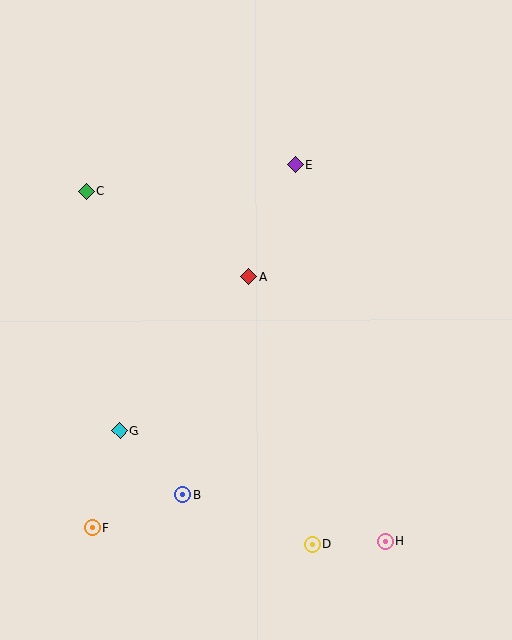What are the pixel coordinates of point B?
Point B is at (183, 495).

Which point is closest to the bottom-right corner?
Point H is closest to the bottom-right corner.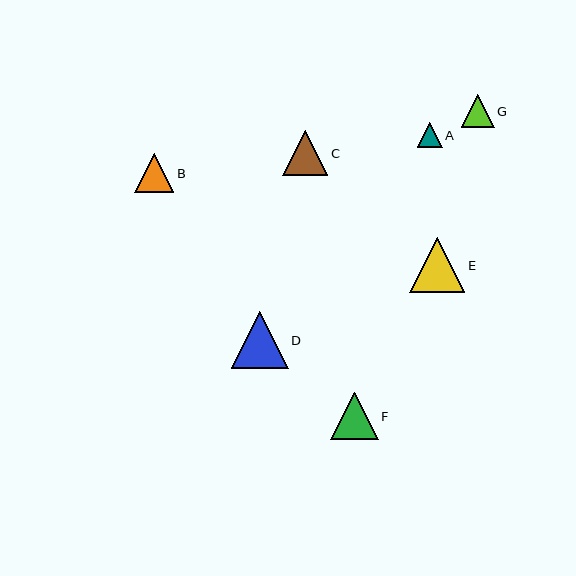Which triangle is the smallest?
Triangle A is the smallest with a size of approximately 25 pixels.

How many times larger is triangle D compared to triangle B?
Triangle D is approximately 1.5 times the size of triangle B.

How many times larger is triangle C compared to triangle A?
Triangle C is approximately 1.8 times the size of triangle A.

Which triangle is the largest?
Triangle D is the largest with a size of approximately 57 pixels.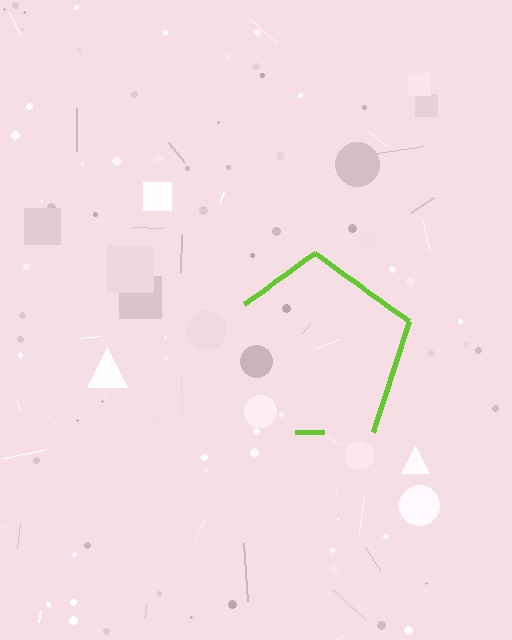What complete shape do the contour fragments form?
The contour fragments form a pentagon.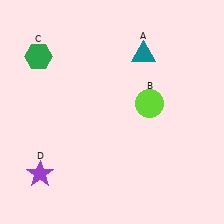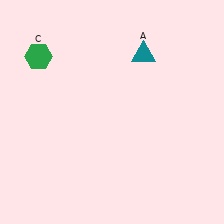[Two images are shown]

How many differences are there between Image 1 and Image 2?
There are 2 differences between the two images.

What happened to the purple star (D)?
The purple star (D) was removed in Image 2. It was in the bottom-left area of Image 1.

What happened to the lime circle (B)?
The lime circle (B) was removed in Image 2. It was in the top-right area of Image 1.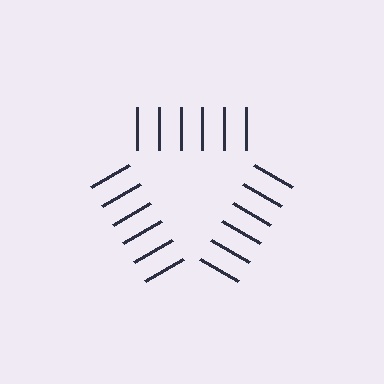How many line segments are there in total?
18 — 6 along each of the 3 edges.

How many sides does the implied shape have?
3 sides — the line-ends trace a triangle.